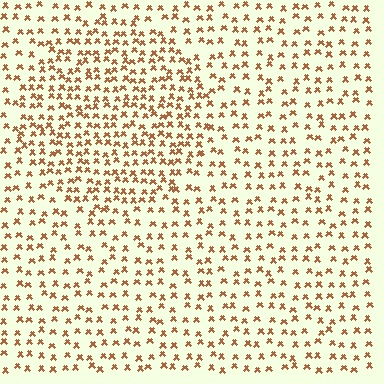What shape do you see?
I see a circle.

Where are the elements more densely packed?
The elements are more densely packed inside the circle boundary.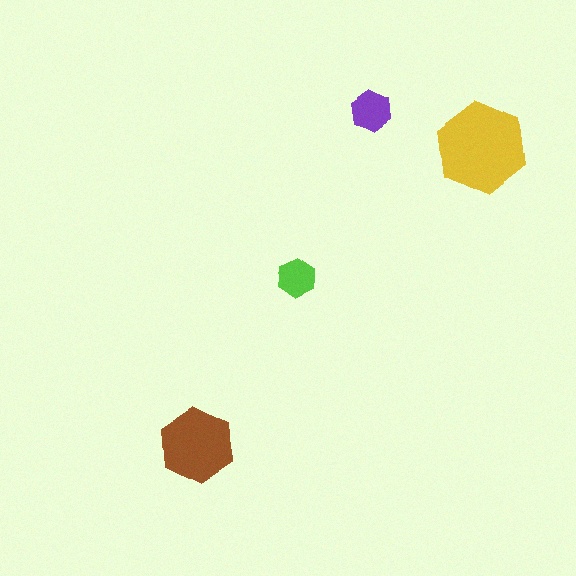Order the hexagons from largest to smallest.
the yellow one, the brown one, the purple one, the lime one.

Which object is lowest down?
The brown hexagon is bottommost.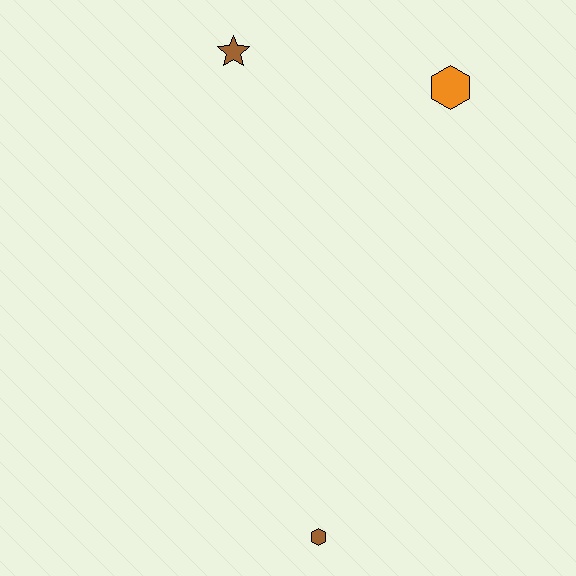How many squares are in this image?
There are no squares.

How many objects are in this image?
There are 3 objects.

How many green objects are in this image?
There are no green objects.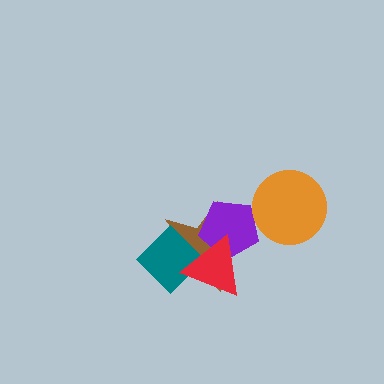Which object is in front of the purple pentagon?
The red triangle is in front of the purple pentagon.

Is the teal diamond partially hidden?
Yes, it is partially covered by another shape.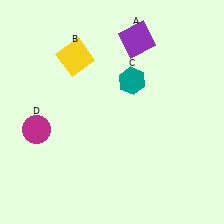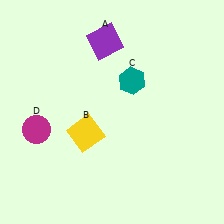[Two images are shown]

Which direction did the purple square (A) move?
The purple square (A) moved left.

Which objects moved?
The objects that moved are: the purple square (A), the yellow square (B).